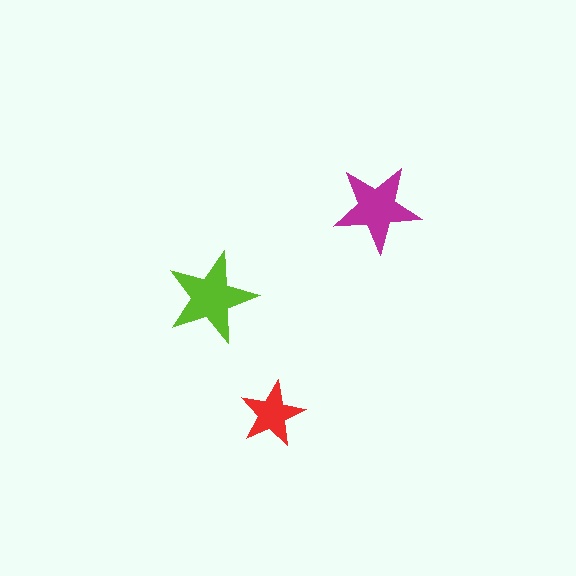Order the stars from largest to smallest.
the lime one, the magenta one, the red one.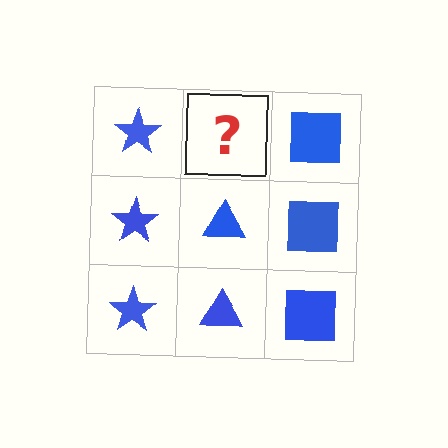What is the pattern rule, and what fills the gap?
The rule is that each column has a consistent shape. The gap should be filled with a blue triangle.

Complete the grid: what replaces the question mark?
The question mark should be replaced with a blue triangle.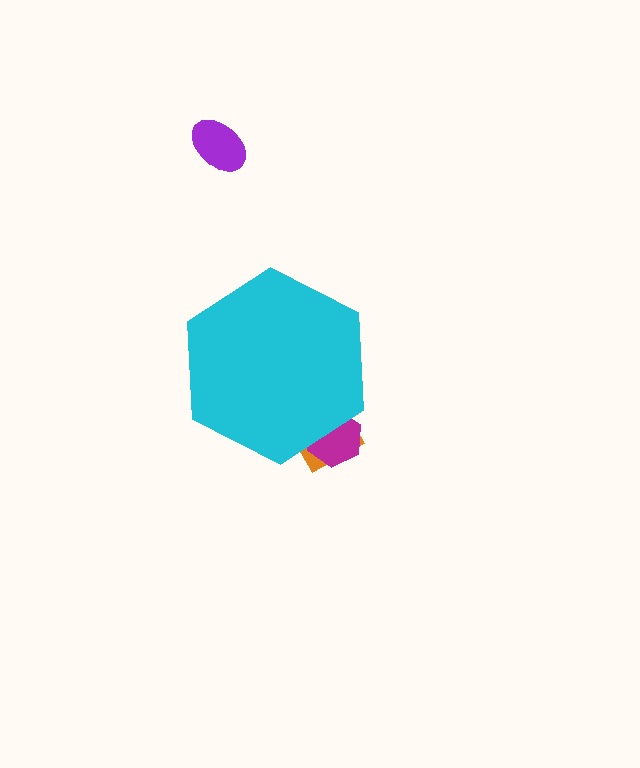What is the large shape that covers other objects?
A cyan hexagon.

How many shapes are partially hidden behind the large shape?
2 shapes are partially hidden.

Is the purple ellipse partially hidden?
No, the purple ellipse is fully visible.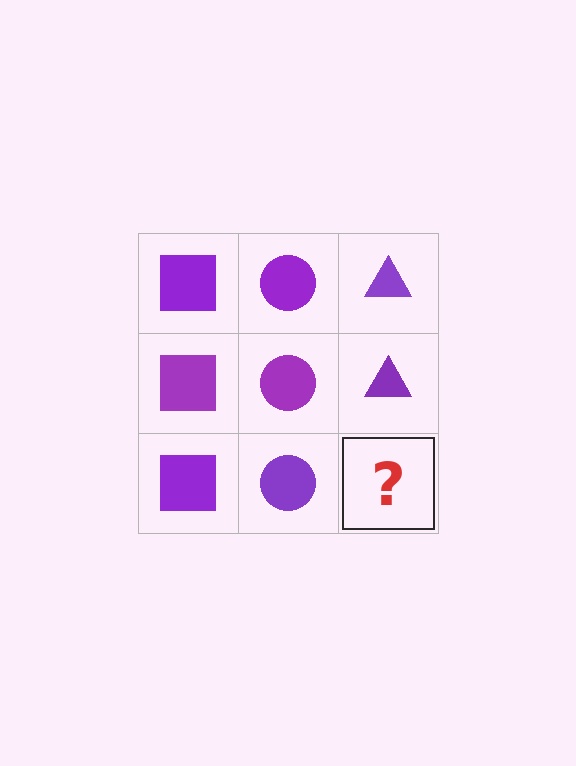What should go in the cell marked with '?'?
The missing cell should contain a purple triangle.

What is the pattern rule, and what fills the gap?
The rule is that each column has a consistent shape. The gap should be filled with a purple triangle.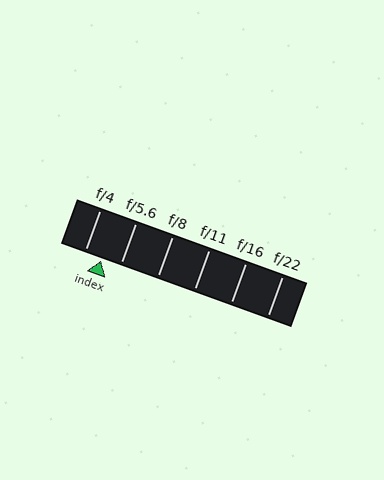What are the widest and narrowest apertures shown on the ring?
The widest aperture shown is f/4 and the narrowest is f/22.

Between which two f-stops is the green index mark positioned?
The index mark is between f/4 and f/5.6.